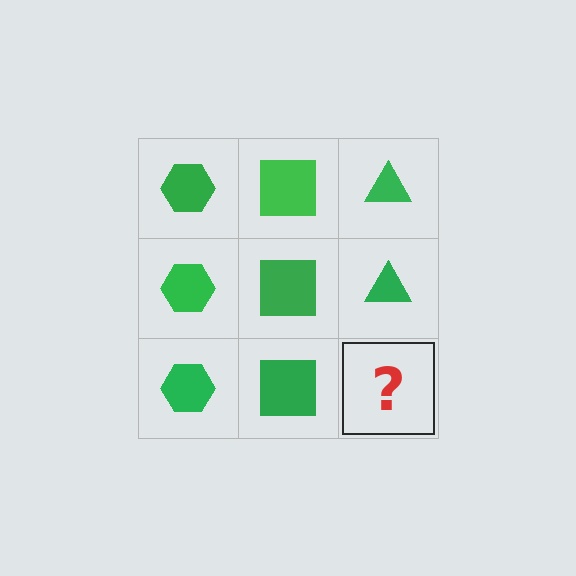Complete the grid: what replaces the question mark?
The question mark should be replaced with a green triangle.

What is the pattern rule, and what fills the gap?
The rule is that each column has a consistent shape. The gap should be filled with a green triangle.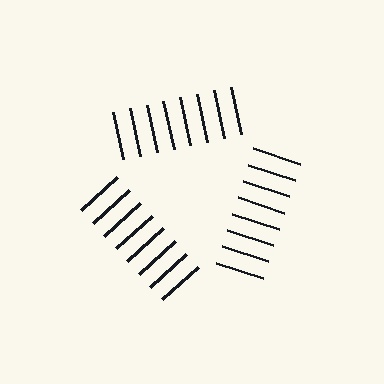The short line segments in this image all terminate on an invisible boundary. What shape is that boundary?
An illusory triangle — the line segments terminate on its edges but no continuous stroke is drawn.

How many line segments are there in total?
24 — 8 along each of the 3 edges.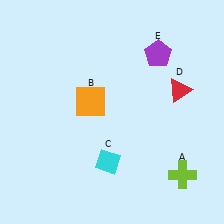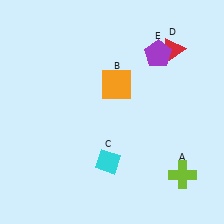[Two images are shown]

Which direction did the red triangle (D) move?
The red triangle (D) moved up.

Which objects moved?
The objects that moved are: the orange square (B), the red triangle (D).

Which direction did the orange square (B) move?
The orange square (B) moved right.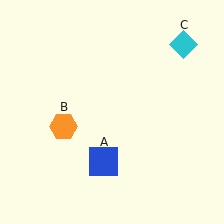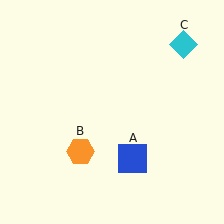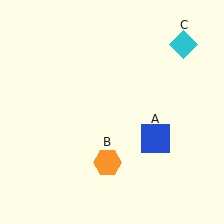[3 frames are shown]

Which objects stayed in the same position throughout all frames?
Cyan diamond (object C) remained stationary.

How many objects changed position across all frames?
2 objects changed position: blue square (object A), orange hexagon (object B).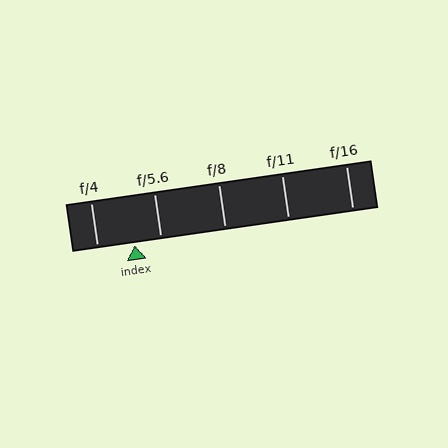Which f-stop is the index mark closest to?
The index mark is closest to f/5.6.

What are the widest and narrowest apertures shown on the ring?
The widest aperture shown is f/4 and the narrowest is f/16.